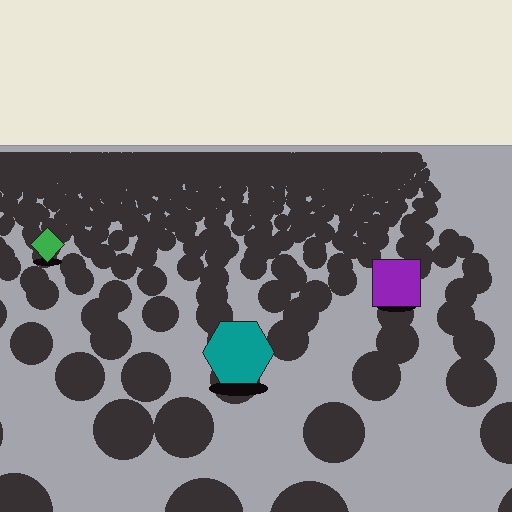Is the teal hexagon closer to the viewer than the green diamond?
Yes. The teal hexagon is closer — you can tell from the texture gradient: the ground texture is coarser near it.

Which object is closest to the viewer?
The teal hexagon is closest. The texture marks near it are larger and more spread out.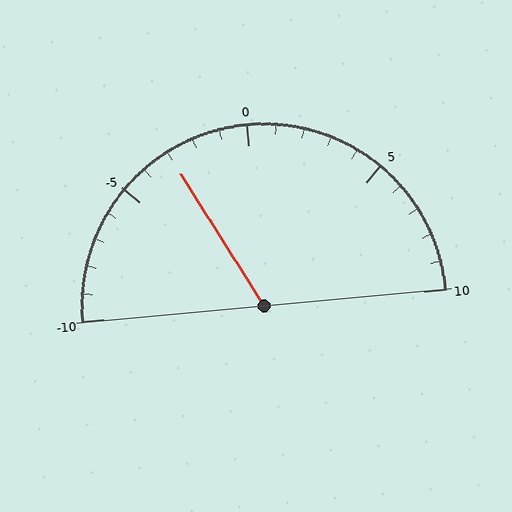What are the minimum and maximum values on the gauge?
The gauge ranges from -10 to 10.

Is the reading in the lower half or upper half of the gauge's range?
The reading is in the lower half of the range (-10 to 10).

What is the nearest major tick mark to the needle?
The nearest major tick mark is -5.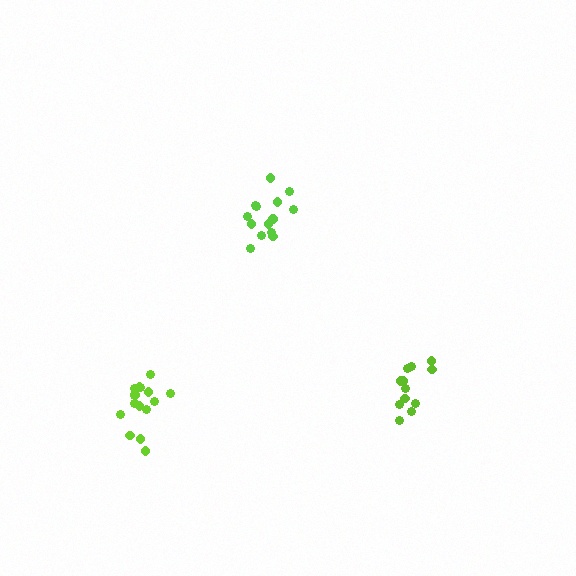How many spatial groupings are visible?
There are 3 spatial groupings.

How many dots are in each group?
Group 1: 12 dots, Group 2: 14 dots, Group 3: 16 dots (42 total).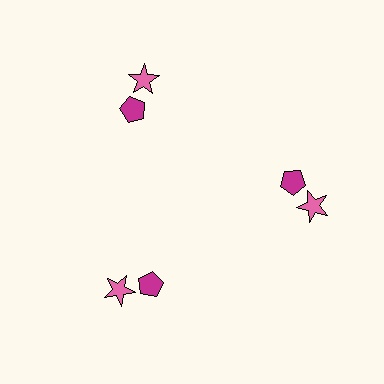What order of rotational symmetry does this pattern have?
This pattern has 3-fold rotational symmetry.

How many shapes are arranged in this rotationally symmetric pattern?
There are 6 shapes, arranged in 3 groups of 2.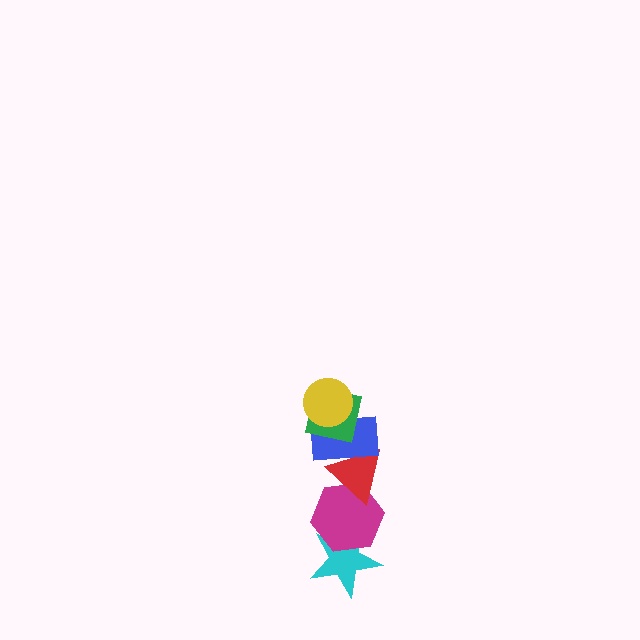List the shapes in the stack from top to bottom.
From top to bottom: the yellow circle, the green square, the blue rectangle, the red triangle, the magenta hexagon, the cyan star.